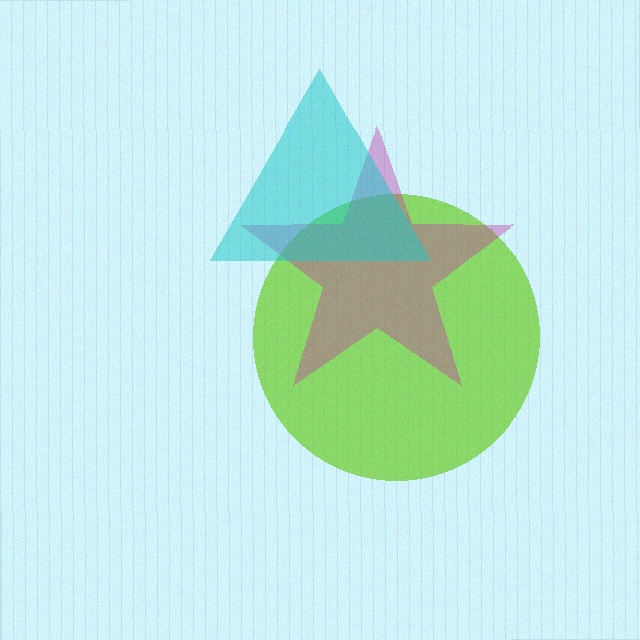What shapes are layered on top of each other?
The layered shapes are: a lime circle, a magenta star, a cyan triangle.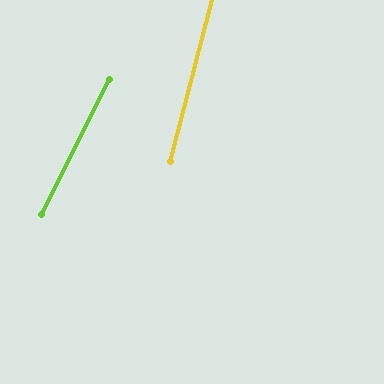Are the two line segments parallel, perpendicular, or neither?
Neither parallel nor perpendicular — they differ by about 12°.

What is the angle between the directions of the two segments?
Approximately 12 degrees.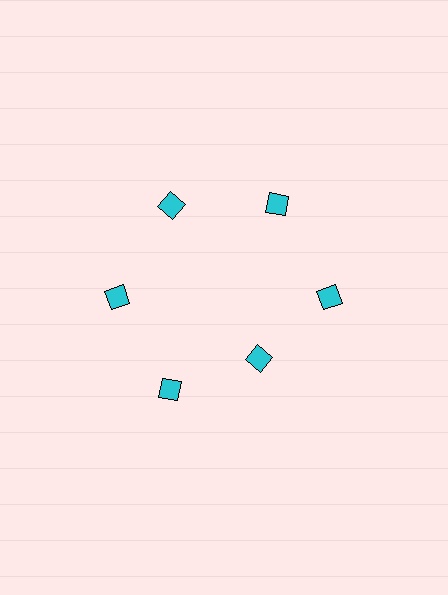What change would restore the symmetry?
The symmetry would be restored by moving it outward, back onto the ring so that all 6 diamonds sit at equal angles and equal distance from the center.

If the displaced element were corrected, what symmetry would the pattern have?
It would have 6-fold rotational symmetry — the pattern would map onto itself every 60 degrees.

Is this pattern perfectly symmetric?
No. The 6 cyan diamonds are arranged in a ring, but one element near the 5 o'clock position is pulled inward toward the center, breaking the 6-fold rotational symmetry.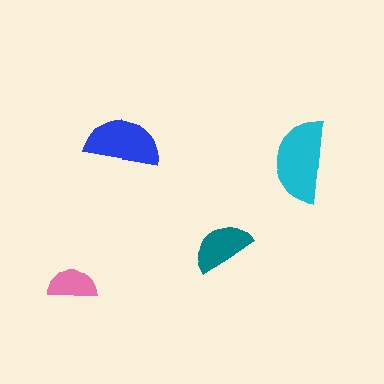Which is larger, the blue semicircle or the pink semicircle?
The blue one.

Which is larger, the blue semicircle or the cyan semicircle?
The cyan one.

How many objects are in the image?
There are 4 objects in the image.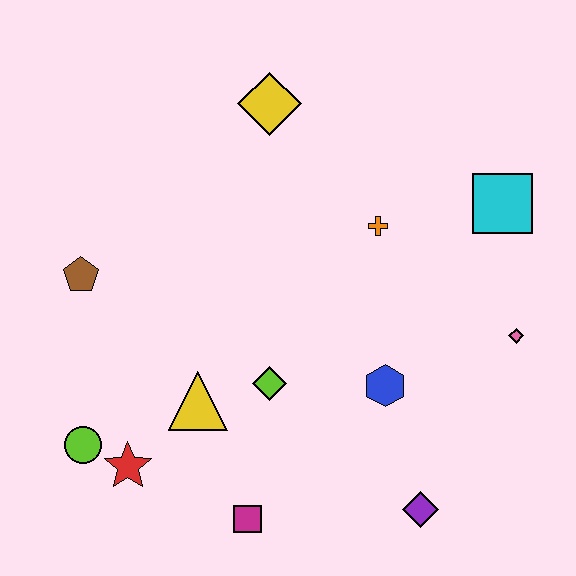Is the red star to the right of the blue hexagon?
No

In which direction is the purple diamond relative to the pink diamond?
The purple diamond is below the pink diamond.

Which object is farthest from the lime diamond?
The cyan square is farthest from the lime diamond.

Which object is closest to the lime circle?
The red star is closest to the lime circle.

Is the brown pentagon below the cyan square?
Yes